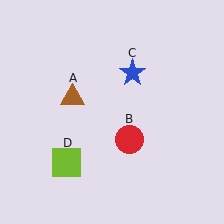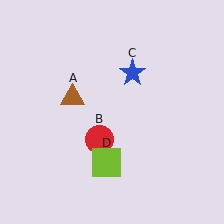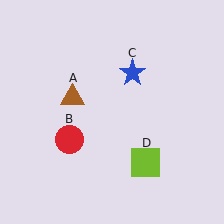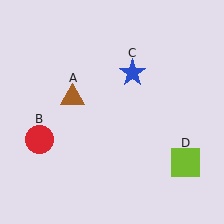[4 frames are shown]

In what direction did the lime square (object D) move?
The lime square (object D) moved right.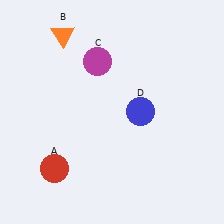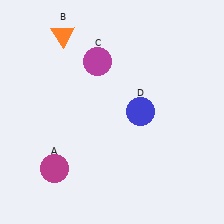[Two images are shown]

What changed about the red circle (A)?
In Image 1, A is red. In Image 2, it changed to magenta.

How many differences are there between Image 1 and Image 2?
There is 1 difference between the two images.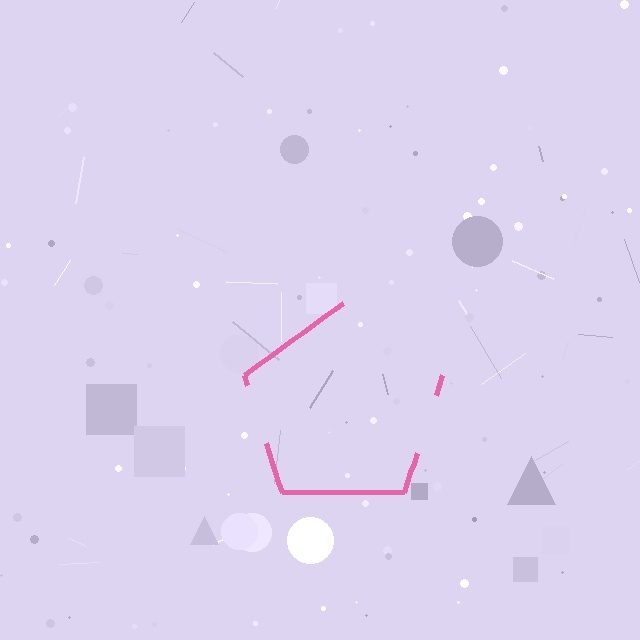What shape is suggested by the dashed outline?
The dashed outline suggests a pentagon.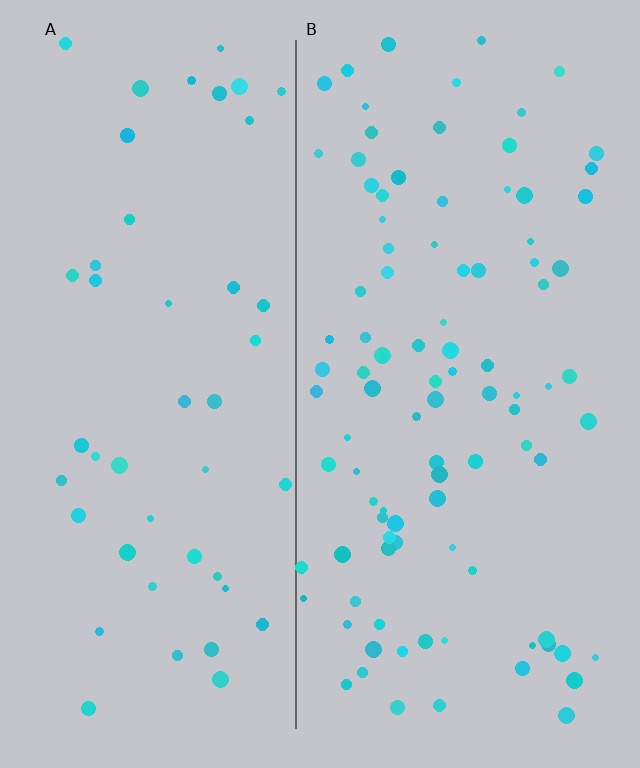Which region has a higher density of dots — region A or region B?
B (the right).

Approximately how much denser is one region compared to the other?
Approximately 2.1× — region B over region A.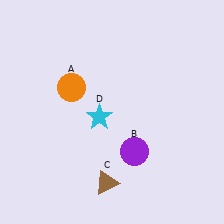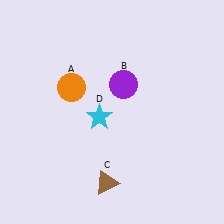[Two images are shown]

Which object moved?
The purple circle (B) moved up.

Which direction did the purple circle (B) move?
The purple circle (B) moved up.